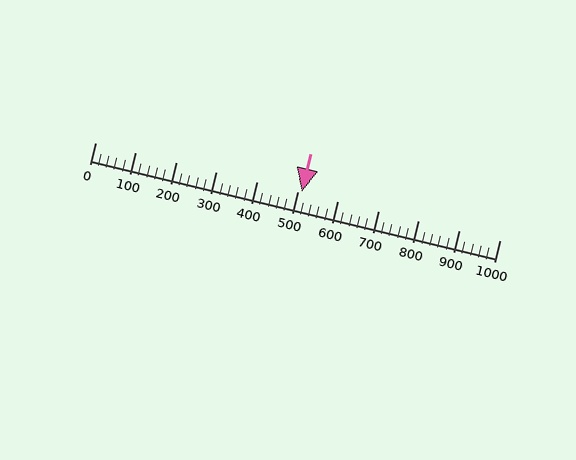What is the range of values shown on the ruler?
The ruler shows values from 0 to 1000.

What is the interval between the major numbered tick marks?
The major tick marks are spaced 100 units apart.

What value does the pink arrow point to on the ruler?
The pink arrow points to approximately 510.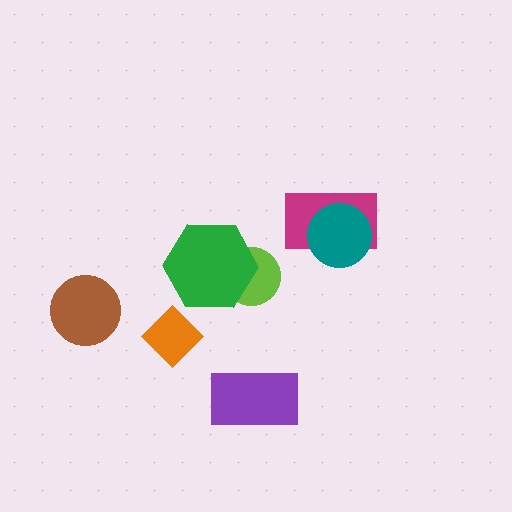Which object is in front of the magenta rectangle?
The teal circle is in front of the magenta rectangle.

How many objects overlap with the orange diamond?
0 objects overlap with the orange diamond.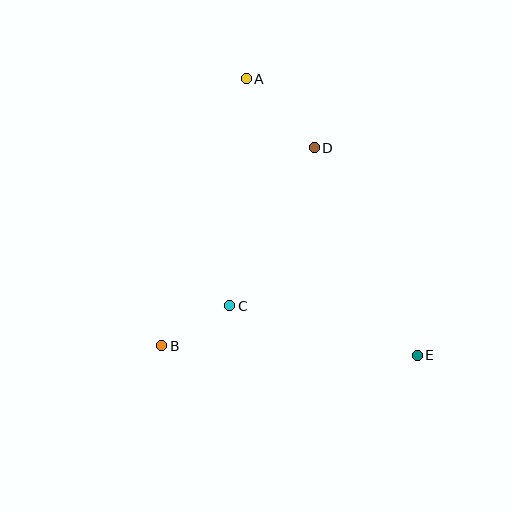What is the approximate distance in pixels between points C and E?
The distance between C and E is approximately 194 pixels.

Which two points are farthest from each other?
Points A and E are farthest from each other.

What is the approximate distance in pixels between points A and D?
The distance between A and D is approximately 97 pixels.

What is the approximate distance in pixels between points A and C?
The distance between A and C is approximately 228 pixels.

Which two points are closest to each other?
Points B and C are closest to each other.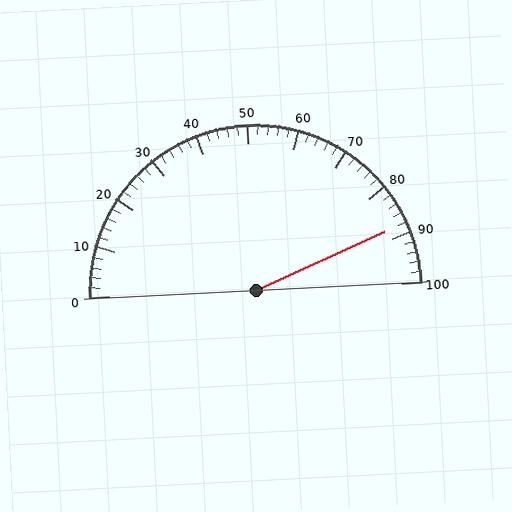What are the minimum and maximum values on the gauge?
The gauge ranges from 0 to 100.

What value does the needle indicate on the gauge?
The needle indicates approximately 88.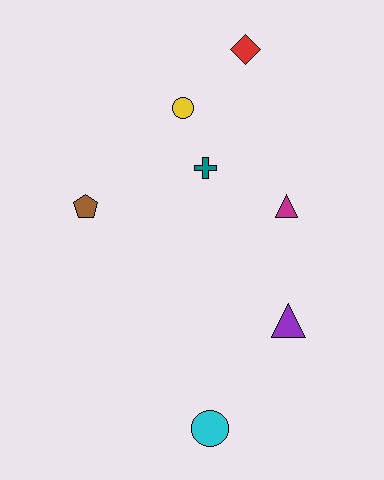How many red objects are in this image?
There is 1 red object.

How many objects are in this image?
There are 7 objects.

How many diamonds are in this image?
There is 1 diamond.